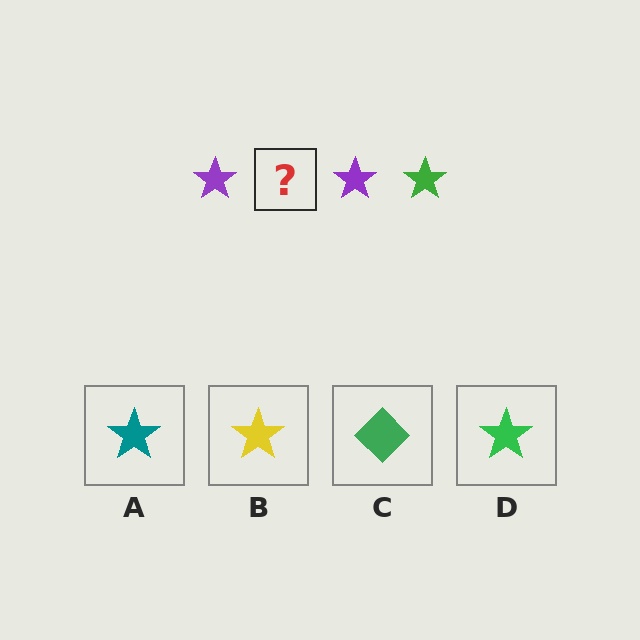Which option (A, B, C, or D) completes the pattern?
D.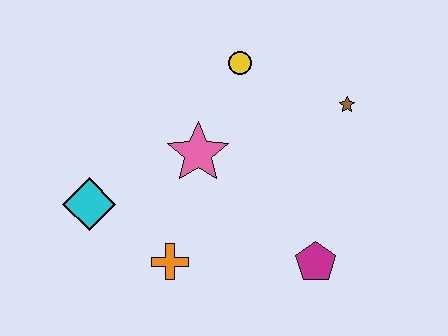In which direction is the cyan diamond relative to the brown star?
The cyan diamond is to the left of the brown star.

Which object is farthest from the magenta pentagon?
The cyan diamond is farthest from the magenta pentagon.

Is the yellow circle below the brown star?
No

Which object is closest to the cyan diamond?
The orange cross is closest to the cyan diamond.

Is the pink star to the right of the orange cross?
Yes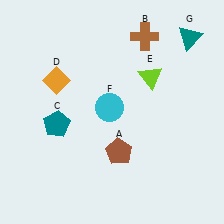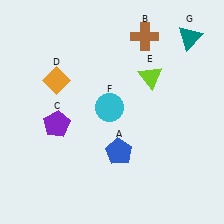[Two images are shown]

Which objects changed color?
A changed from brown to blue. C changed from teal to purple.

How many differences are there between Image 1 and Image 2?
There are 2 differences between the two images.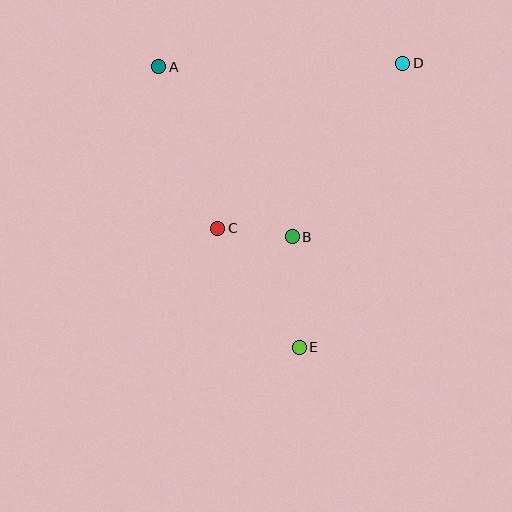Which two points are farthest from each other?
Points A and E are farthest from each other.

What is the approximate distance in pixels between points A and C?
The distance between A and C is approximately 172 pixels.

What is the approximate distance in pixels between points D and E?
The distance between D and E is approximately 302 pixels.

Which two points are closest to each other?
Points B and C are closest to each other.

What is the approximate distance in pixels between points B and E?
The distance between B and E is approximately 111 pixels.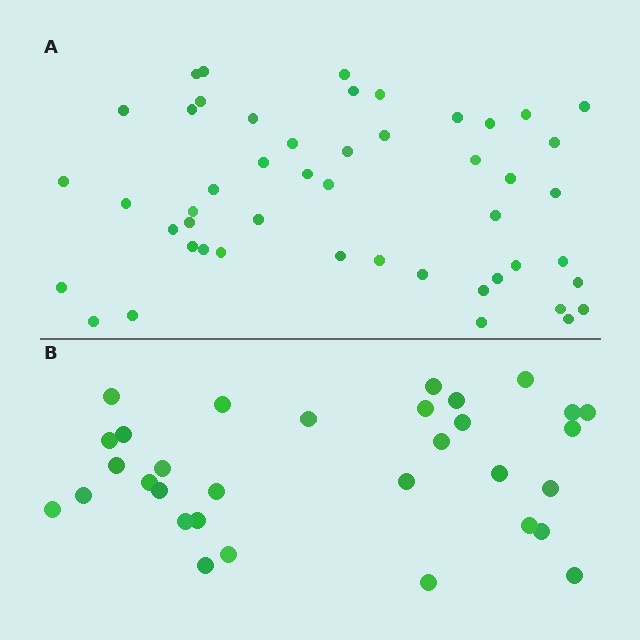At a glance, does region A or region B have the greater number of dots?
Region A (the top region) has more dots.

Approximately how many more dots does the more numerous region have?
Region A has approximately 15 more dots than region B.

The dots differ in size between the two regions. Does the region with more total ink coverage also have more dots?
No. Region B has more total ink coverage because its dots are larger, but region A actually contains more individual dots. Total area can be misleading — the number of items is what matters here.